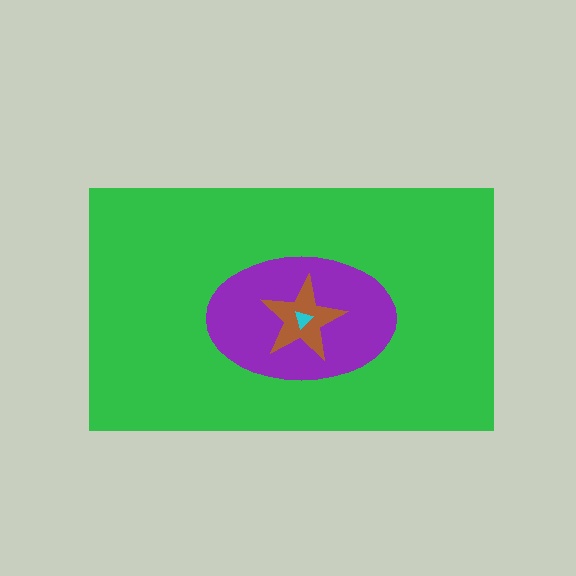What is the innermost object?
The cyan triangle.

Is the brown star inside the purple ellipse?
Yes.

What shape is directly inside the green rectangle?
The purple ellipse.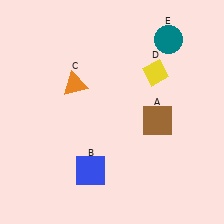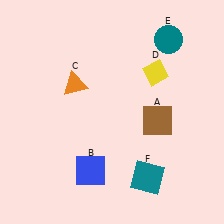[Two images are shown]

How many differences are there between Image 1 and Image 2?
There is 1 difference between the two images.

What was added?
A teal square (F) was added in Image 2.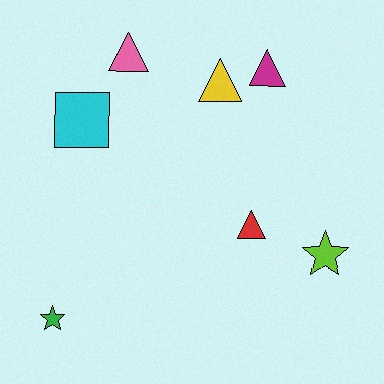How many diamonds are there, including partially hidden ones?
There are no diamonds.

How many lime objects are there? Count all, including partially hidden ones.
There is 1 lime object.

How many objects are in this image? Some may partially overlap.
There are 7 objects.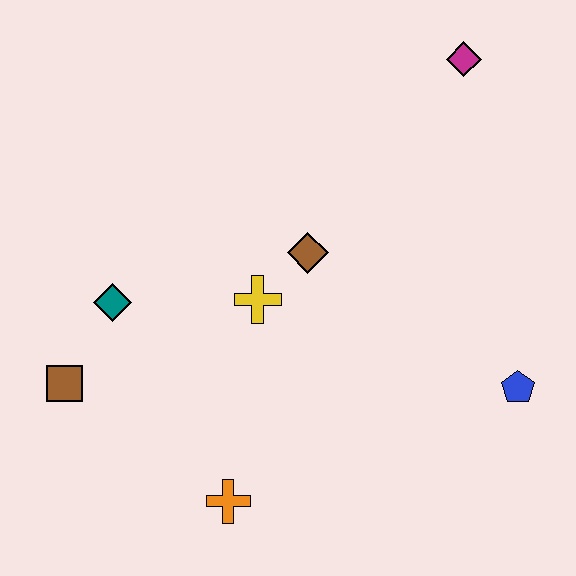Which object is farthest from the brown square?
The magenta diamond is farthest from the brown square.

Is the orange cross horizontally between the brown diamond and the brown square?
Yes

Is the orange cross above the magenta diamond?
No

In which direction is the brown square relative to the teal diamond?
The brown square is below the teal diamond.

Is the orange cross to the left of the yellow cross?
Yes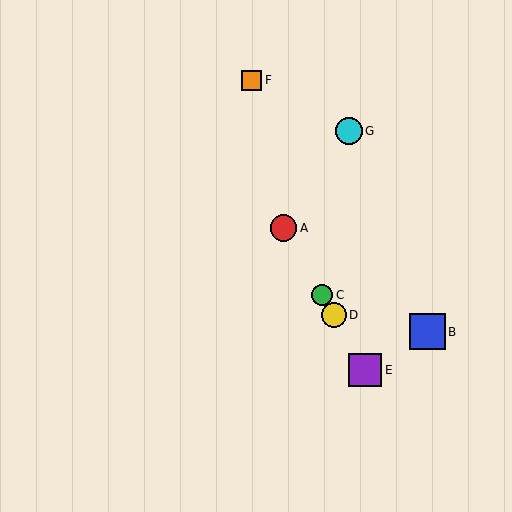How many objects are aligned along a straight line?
4 objects (A, C, D, E) are aligned along a straight line.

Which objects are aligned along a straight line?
Objects A, C, D, E are aligned along a straight line.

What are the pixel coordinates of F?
Object F is at (251, 80).